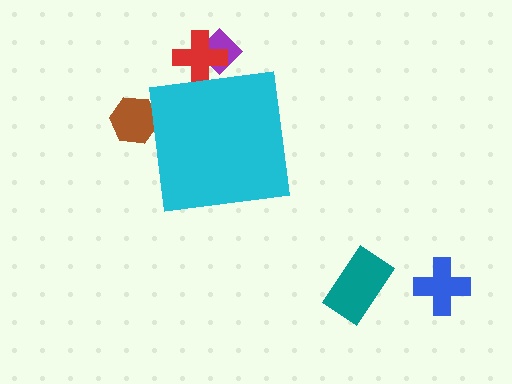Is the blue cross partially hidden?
No, the blue cross is fully visible.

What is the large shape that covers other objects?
A cyan square.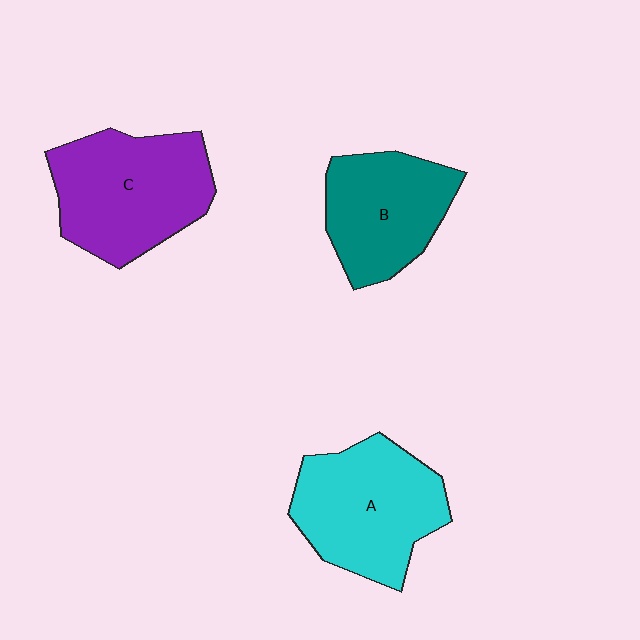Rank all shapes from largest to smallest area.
From largest to smallest: C (purple), A (cyan), B (teal).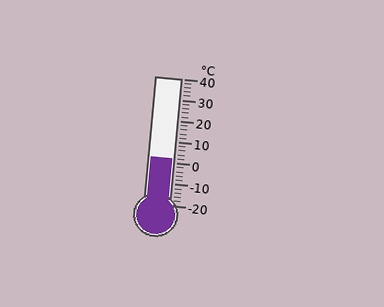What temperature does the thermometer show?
The thermometer shows approximately 2°C.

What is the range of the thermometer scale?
The thermometer scale ranges from -20°C to 40°C.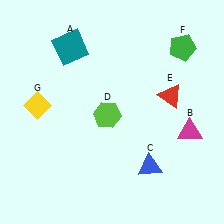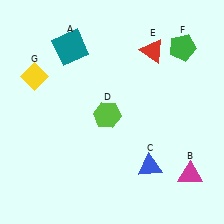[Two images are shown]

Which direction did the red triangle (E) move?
The red triangle (E) moved up.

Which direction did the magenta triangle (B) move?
The magenta triangle (B) moved down.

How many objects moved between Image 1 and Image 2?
3 objects moved between the two images.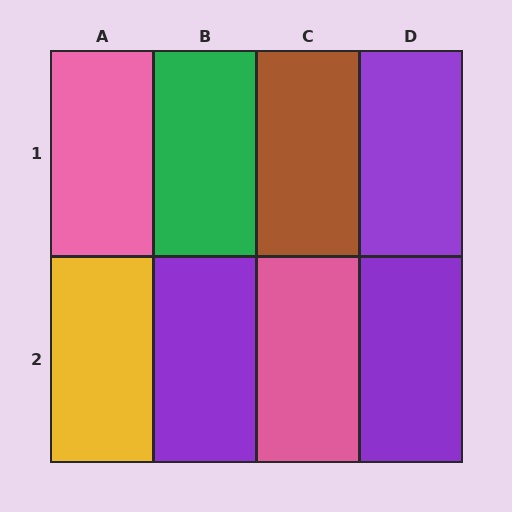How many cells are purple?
3 cells are purple.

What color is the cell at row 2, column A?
Yellow.